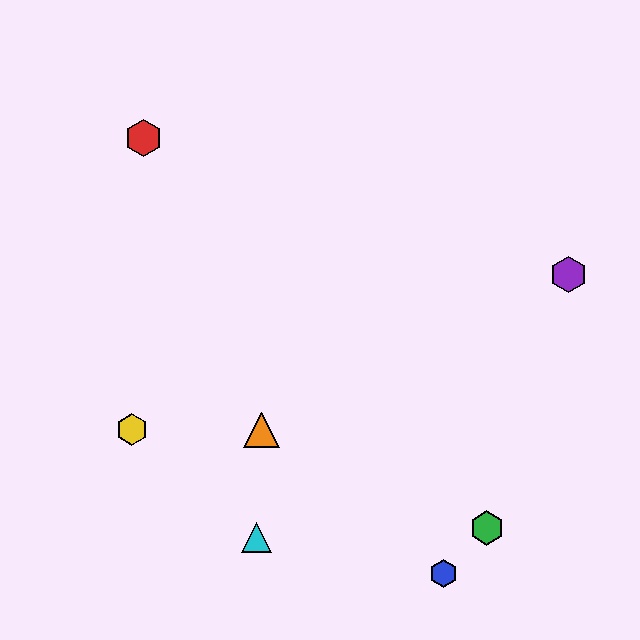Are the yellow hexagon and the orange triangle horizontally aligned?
Yes, both are at y≈430.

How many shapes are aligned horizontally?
2 shapes (the yellow hexagon, the orange triangle) are aligned horizontally.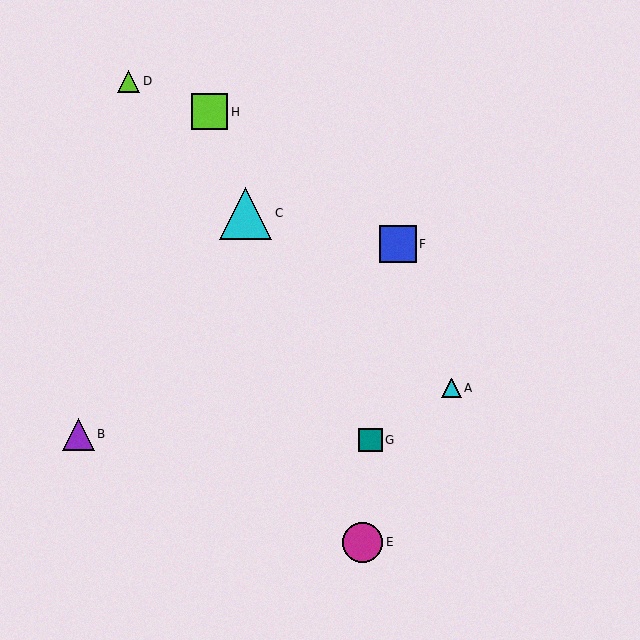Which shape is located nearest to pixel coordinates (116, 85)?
The lime triangle (labeled D) at (129, 81) is nearest to that location.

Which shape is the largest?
The cyan triangle (labeled C) is the largest.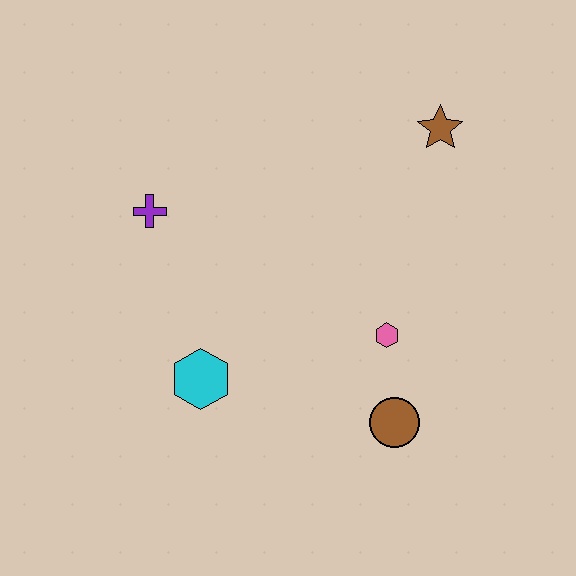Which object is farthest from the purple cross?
The brown circle is farthest from the purple cross.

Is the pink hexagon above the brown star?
No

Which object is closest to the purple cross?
The cyan hexagon is closest to the purple cross.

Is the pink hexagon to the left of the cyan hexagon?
No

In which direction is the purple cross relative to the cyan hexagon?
The purple cross is above the cyan hexagon.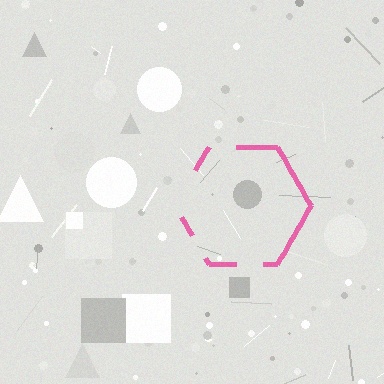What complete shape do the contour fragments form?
The contour fragments form a hexagon.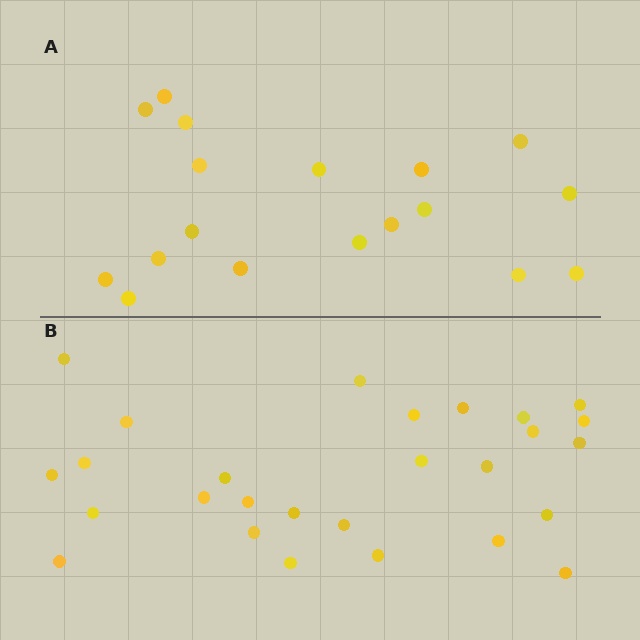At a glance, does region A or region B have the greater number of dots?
Region B (the bottom region) has more dots.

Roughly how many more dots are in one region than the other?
Region B has roughly 8 or so more dots than region A.